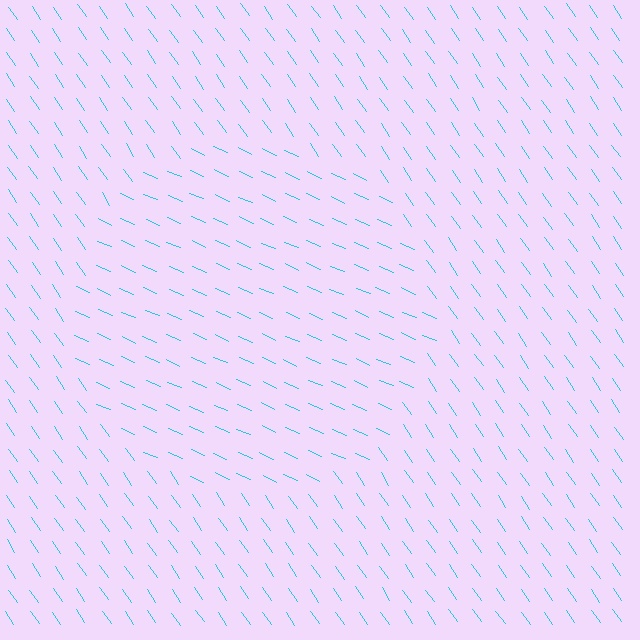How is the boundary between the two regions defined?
The boundary is defined purely by a change in line orientation (approximately 32 degrees difference). All lines are the same color and thickness.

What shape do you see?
I see a circle.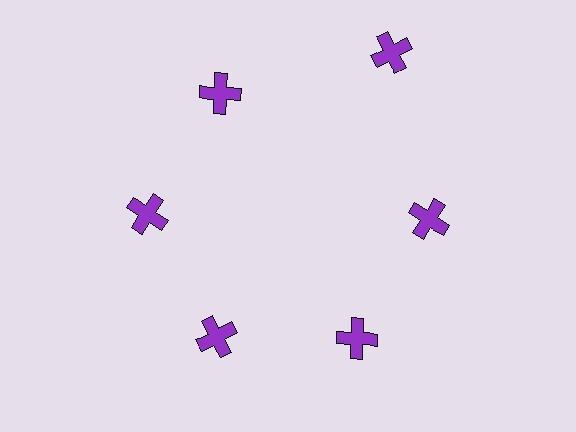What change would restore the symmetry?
The symmetry would be restored by moving it inward, back onto the ring so that all 6 crosses sit at equal angles and equal distance from the center.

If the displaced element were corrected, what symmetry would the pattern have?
It would have 6-fold rotational symmetry — the pattern would map onto itself every 60 degrees.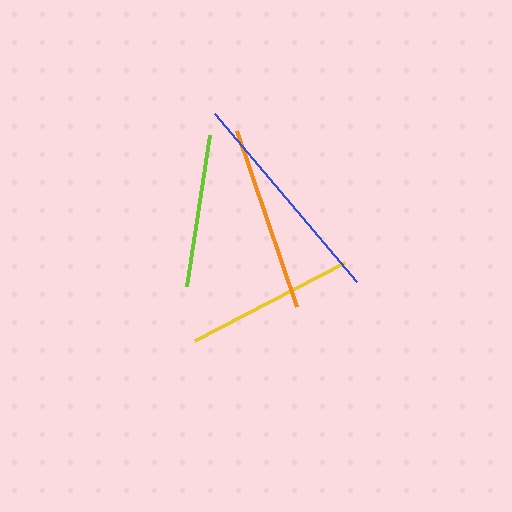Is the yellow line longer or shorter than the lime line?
The yellow line is longer than the lime line.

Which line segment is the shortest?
The lime line is the shortest at approximately 153 pixels.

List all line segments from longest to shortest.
From longest to shortest: blue, orange, yellow, lime.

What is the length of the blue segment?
The blue segment is approximately 220 pixels long.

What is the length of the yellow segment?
The yellow segment is approximately 170 pixels long.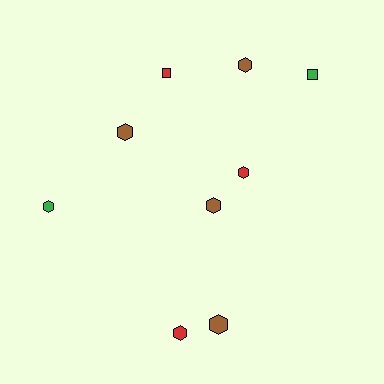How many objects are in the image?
There are 9 objects.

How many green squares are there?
There is 1 green square.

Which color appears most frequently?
Brown, with 4 objects.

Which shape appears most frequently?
Hexagon, with 7 objects.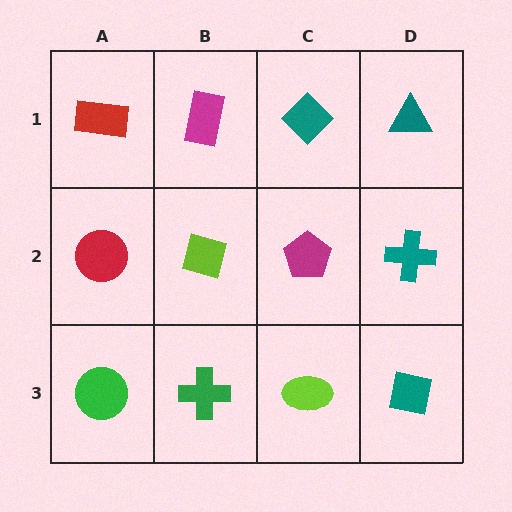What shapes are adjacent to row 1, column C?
A magenta pentagon (row 2, column C), a magenta rectangle (row 1, column B), a teal triangle (row 1, column D).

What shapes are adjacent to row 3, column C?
A magenta pentagon (row 2, column C), a green cross (row 3, column B), a teal square (row 3, column D).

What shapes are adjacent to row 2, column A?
A red rectangle (row 1, column A), a green circle (row 3, column A), a lime diamond (row 2, column B).